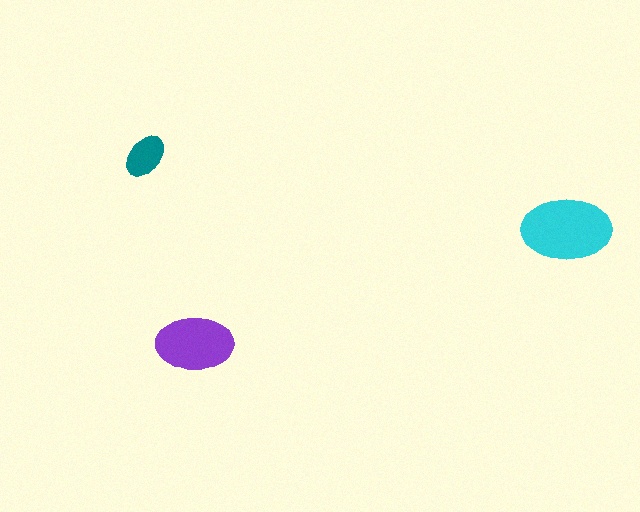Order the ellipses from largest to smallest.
the cyan one, the purple one, the teal one.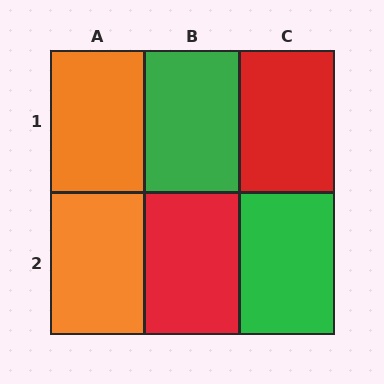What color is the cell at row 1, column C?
Red.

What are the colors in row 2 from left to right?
Orange, red, green.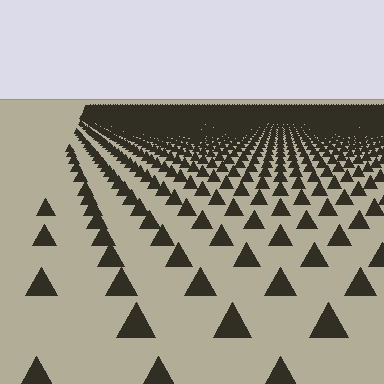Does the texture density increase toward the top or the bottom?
Density increases toward the top.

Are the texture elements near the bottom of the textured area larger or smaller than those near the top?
Larger. Near the bottom, elements are closer to the viewer and appear at a bigger on-screen size.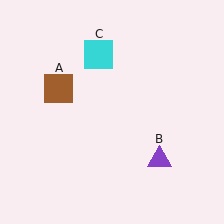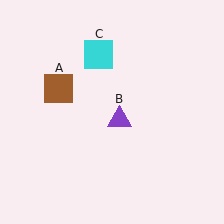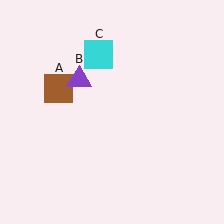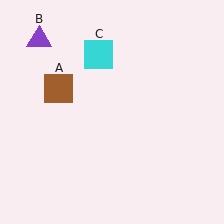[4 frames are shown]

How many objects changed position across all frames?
1 object changed position: purple triangle (object B).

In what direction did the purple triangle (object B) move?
The purple triangle (object B) moved up and to the left.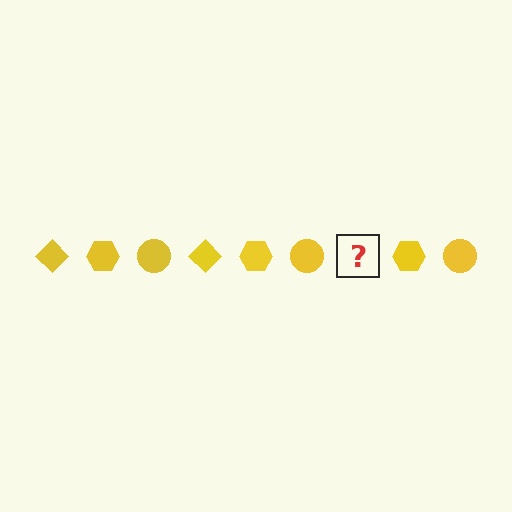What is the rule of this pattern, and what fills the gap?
The rule is that the pattern cycles through diamond, hexagon, circle shapes in yellow. The gap should be filled with a yellow diamond.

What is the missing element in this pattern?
The missing element is a yellow diamond.